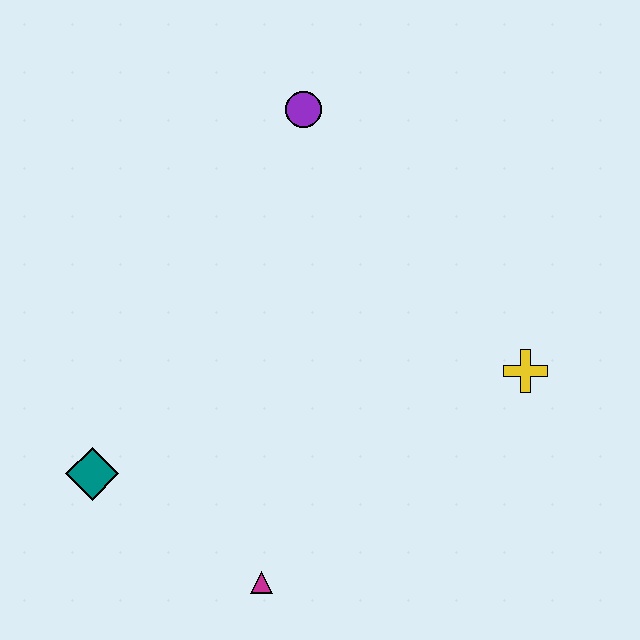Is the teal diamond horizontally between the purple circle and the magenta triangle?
No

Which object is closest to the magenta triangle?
The teal diamond is closest to the magenta triangle.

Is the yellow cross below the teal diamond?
No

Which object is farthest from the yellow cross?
The teal diamond is farthest from the yellow cross.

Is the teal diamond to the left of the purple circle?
Yes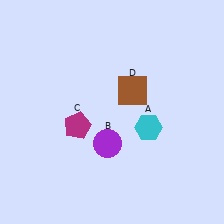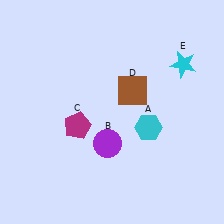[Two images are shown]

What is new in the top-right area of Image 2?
A cyan star (E) was added in the top-right area of Image 2.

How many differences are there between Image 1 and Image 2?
There is 1 difference between the two images.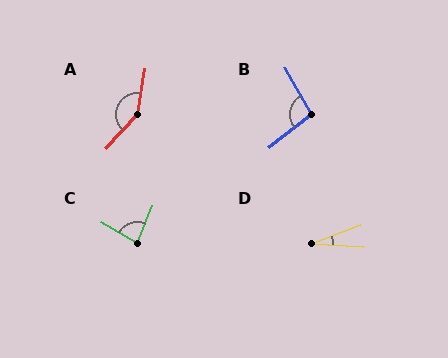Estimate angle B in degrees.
Approximately 99 degrees.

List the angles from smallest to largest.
D (25°), C (82°), B (99°), A (146°).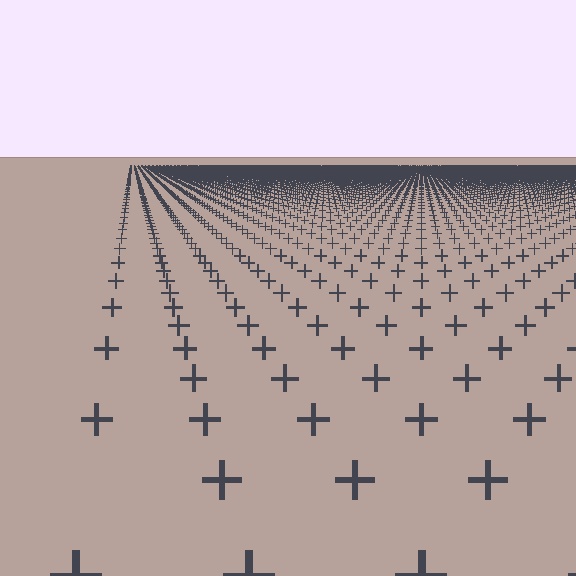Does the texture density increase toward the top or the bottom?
Density increases toward the top.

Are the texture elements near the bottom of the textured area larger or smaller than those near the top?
Larger. Near the bottom, elements are closer to the viewer and appear at a bigger on-screen size.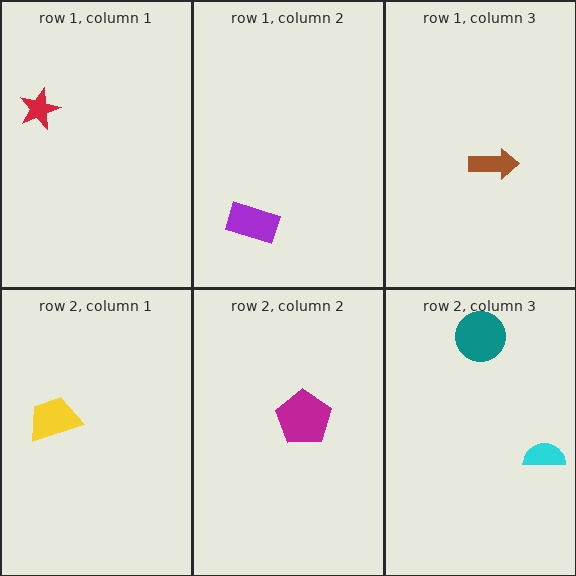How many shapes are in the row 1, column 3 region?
1.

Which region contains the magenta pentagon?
The row 2, column 2 region.